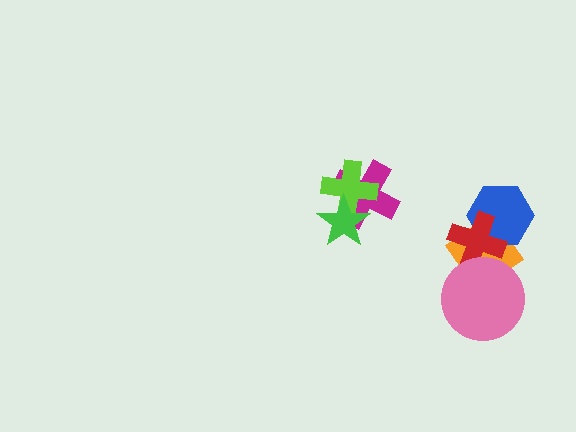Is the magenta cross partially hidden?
Yes, it is partially covered by another shape.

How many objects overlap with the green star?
2 objects overlap with the green star.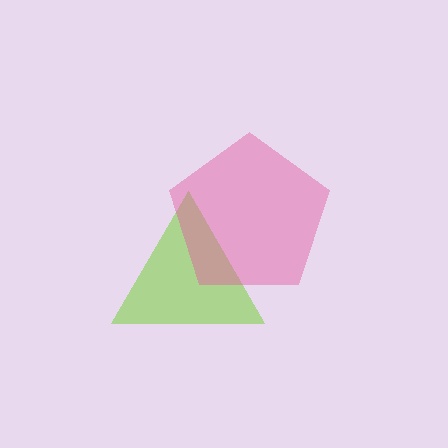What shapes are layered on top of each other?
The layered shapes are: a lime triangle, a pink pentagon.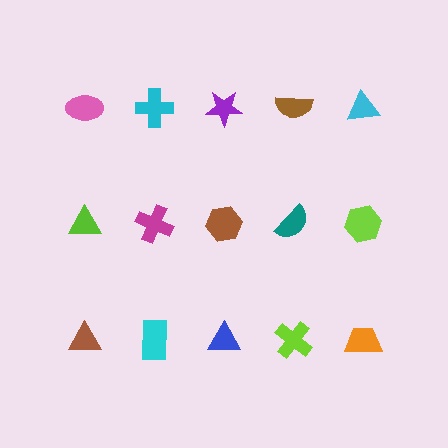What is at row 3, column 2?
A cyan rectangle.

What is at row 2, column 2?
A magenta cross.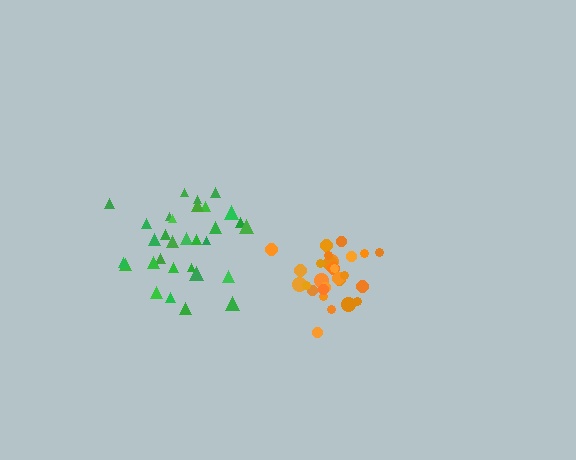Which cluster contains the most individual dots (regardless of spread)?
Green (31).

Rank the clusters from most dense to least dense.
orange, green.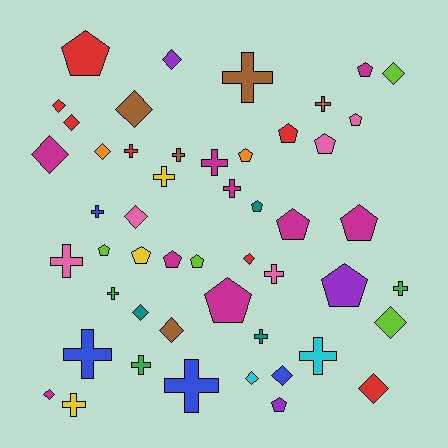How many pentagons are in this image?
There are 16 pentagons.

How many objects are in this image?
There are 50 objects.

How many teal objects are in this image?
There are 3 teal objects.